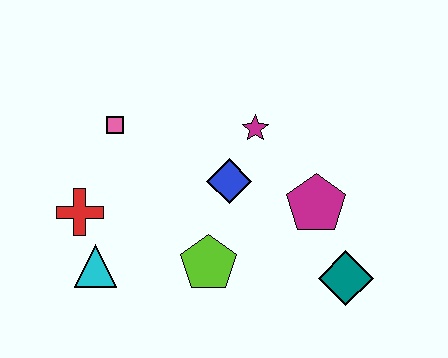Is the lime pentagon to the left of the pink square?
No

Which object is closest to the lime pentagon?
The blue diamond is closest to the lime pentagon.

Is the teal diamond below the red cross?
Yes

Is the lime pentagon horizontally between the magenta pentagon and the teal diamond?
No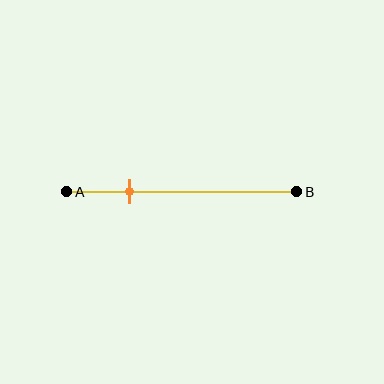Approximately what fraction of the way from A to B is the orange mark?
The orange mark is approximately 25% of the way from A to B.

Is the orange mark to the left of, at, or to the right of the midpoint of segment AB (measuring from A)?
The orange mark is to the left of the midpoint of segment AB.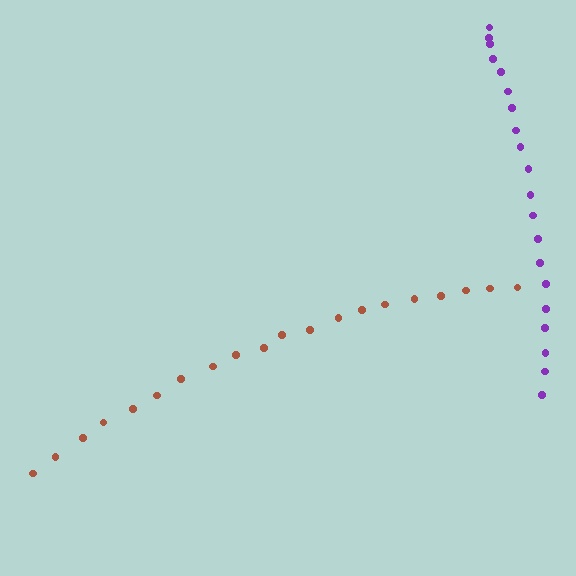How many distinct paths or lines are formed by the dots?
There are 2 distinct paths.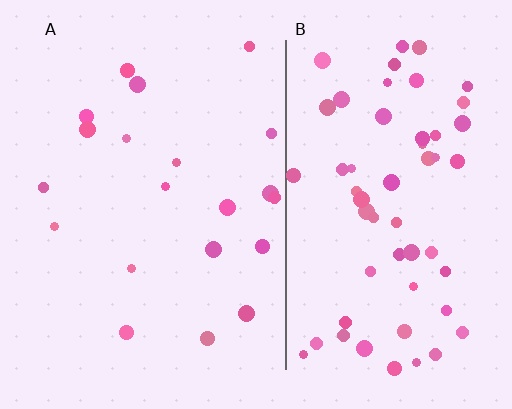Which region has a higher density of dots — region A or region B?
B (the right).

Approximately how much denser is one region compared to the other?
Approximately 2.9× — region B over region A.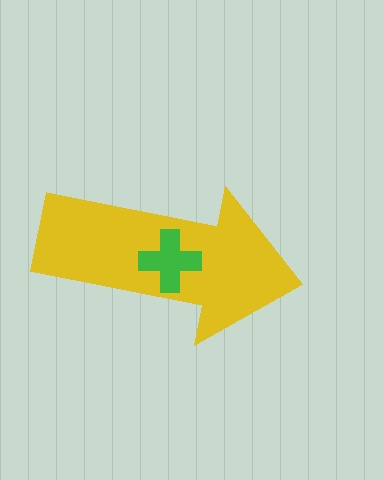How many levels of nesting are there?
2.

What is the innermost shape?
The green cross.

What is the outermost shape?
The yellow arrow.